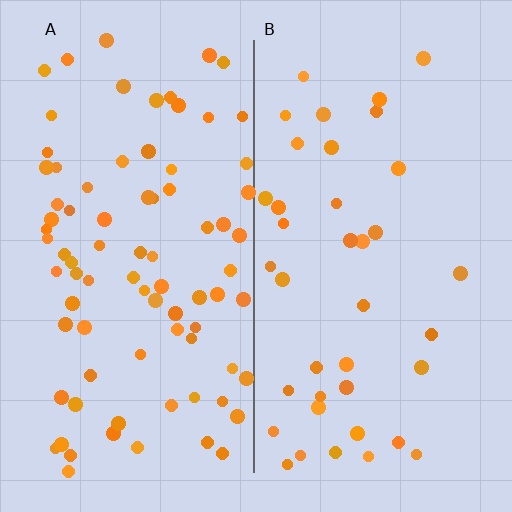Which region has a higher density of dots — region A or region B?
A (the left).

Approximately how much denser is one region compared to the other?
Approximately 2.2× — region A over region B.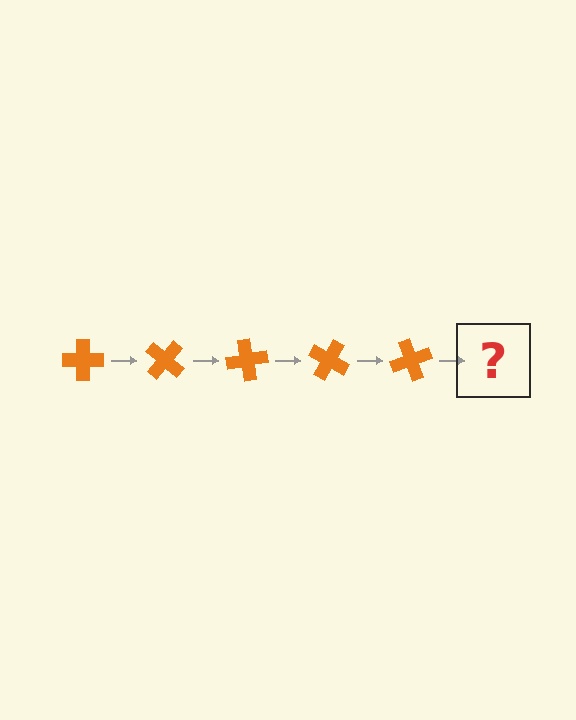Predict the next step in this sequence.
The next step is an orange cross rotated 200 degrees.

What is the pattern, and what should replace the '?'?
The pattern is that the cross rotates 40 degrees each step. The '?' should be an orange cross rotated 200 degrees.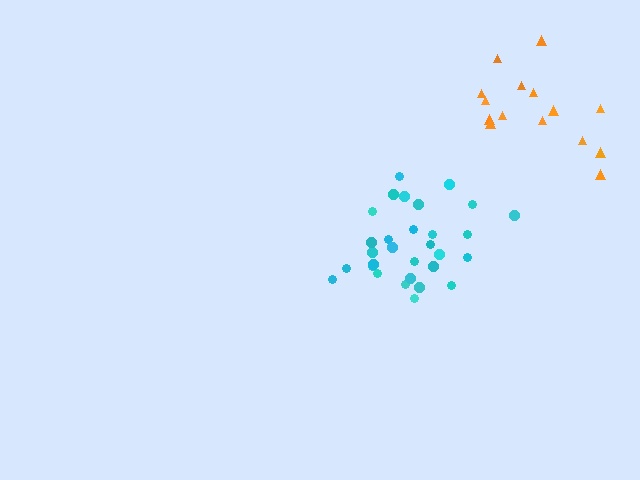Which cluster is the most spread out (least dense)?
Orange.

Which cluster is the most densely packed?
Cyan.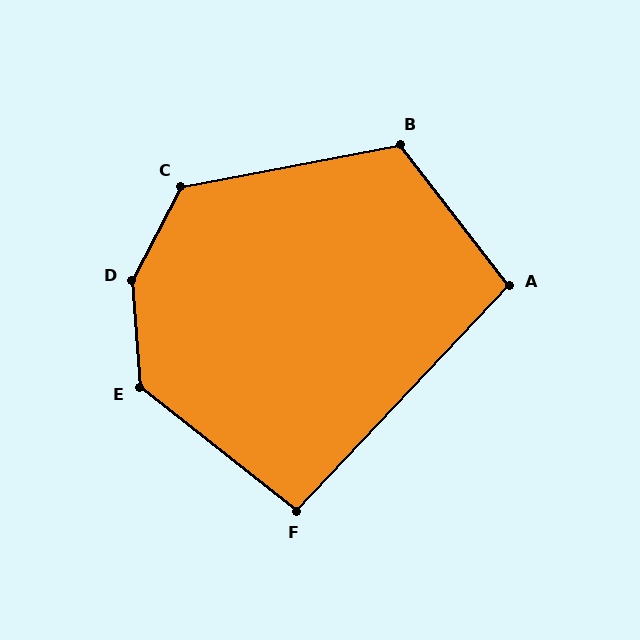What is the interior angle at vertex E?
Approximately 133 degrees (obtuse).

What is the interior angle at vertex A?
Approximately 99 degrees (obtuse).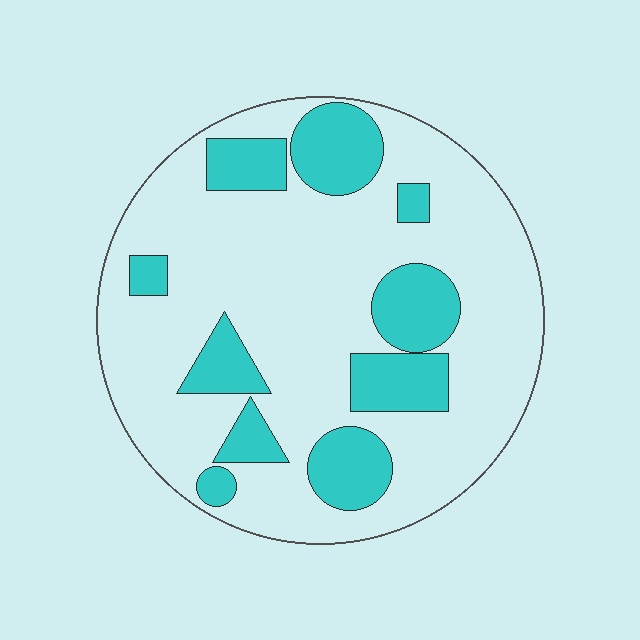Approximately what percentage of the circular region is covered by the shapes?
Approximately 25%.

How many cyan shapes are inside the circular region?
10.